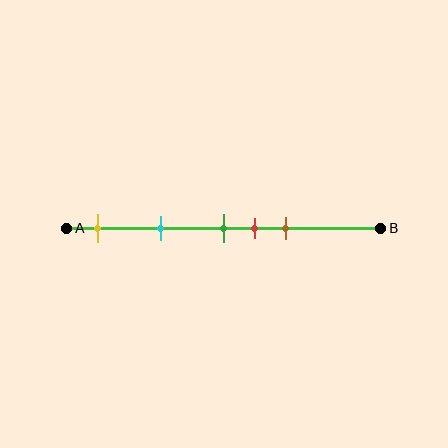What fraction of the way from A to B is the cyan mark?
The cyan mark is approximately 30% (0.3) of the way from A to B.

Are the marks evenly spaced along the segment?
No, the marks are not evenly spaced.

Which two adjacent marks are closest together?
The green and red marks are the closest adjacent pair.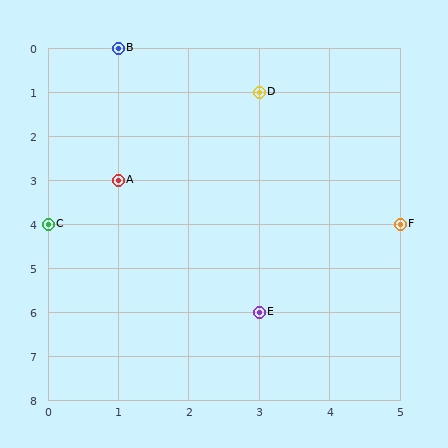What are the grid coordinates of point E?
Point E is at grid coordinates (3, 6).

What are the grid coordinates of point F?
Point F is at grid coordinates (5, 4).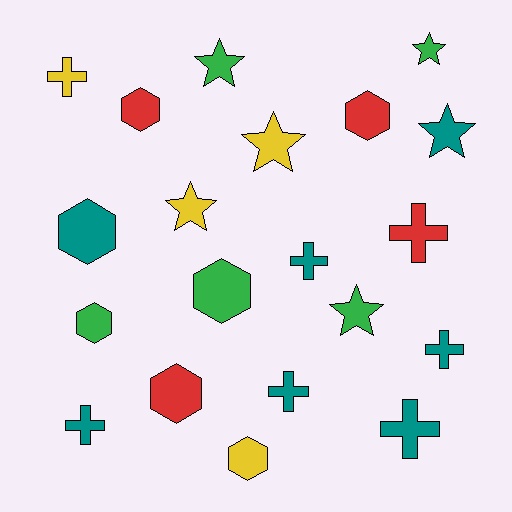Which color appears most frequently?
Teal, with 7 objects.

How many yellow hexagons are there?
There is 1 yellow hexagon.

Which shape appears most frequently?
Cross, with 7 objects.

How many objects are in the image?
There are 20 objects.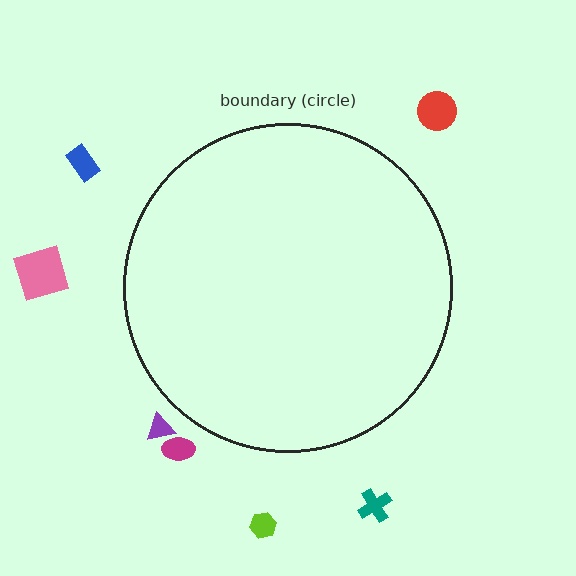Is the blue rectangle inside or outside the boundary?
Outside.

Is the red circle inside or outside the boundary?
Outside.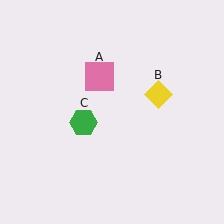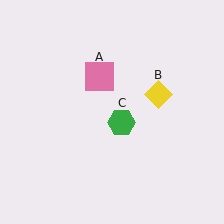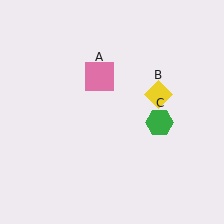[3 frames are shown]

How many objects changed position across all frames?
1 object changed position: green hexagon (object C).